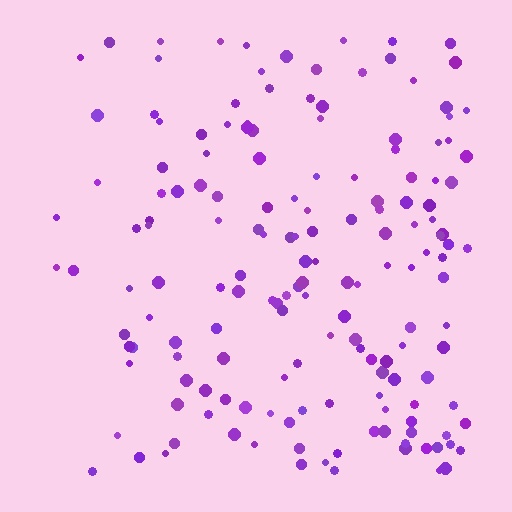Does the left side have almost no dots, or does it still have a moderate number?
Still a moderate number, just noticeably fewer than the right.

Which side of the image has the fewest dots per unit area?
The left.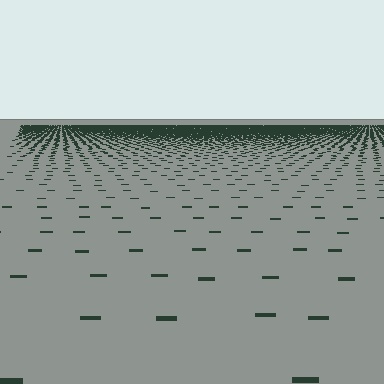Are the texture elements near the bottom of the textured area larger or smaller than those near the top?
Larger. Near the bottom, elements are closer to the viewer and appear at a bigger on-screen size.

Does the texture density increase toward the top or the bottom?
Density increases toward the top.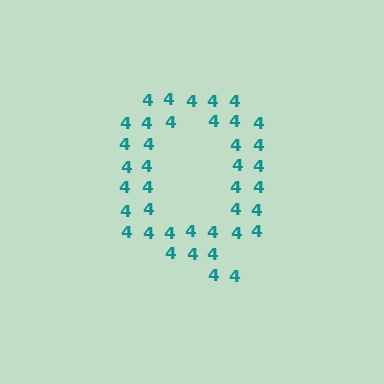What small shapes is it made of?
It is made of small digit 4's.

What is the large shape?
The large shape is the letter Q.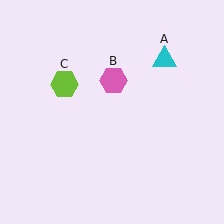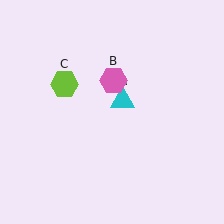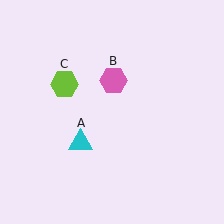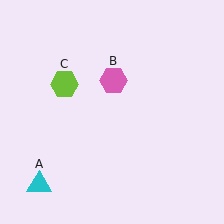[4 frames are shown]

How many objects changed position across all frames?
1 object changed position: cyan triangle (object A).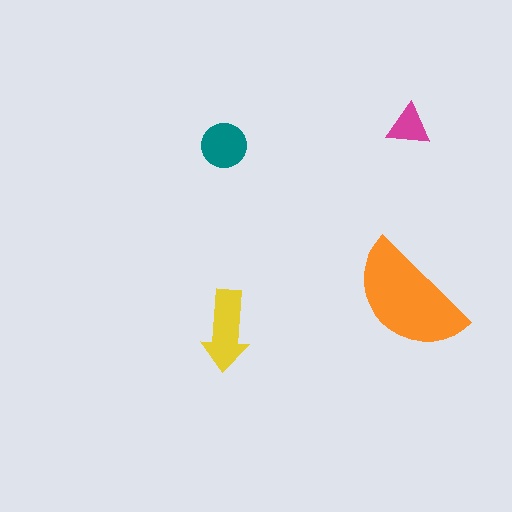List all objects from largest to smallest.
The orange semicircle, the yellow arrow, the teal circle, the magenta triangle.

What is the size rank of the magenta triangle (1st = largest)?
4th.